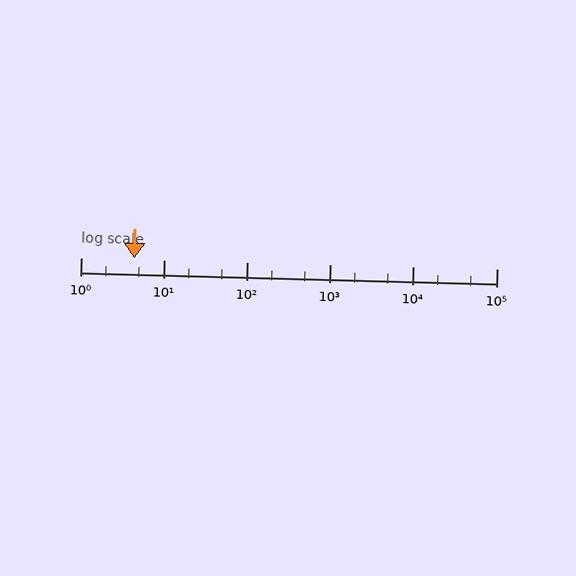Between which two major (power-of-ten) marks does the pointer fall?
The pointer is between 1 and 10.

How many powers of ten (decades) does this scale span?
The scale spans 5 decades, from 1 to 100000.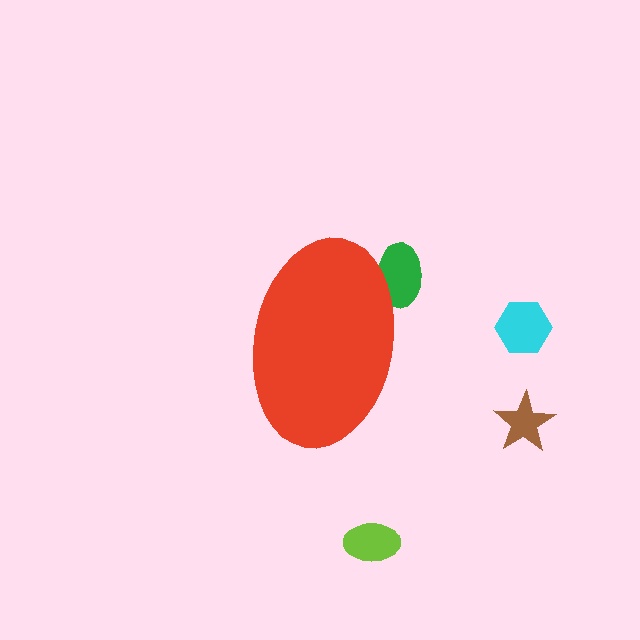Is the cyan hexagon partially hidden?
No, the cyan hexagon is fully visible.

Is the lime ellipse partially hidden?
No, the lime ellipse is fully visible.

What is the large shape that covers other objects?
A red ellipse.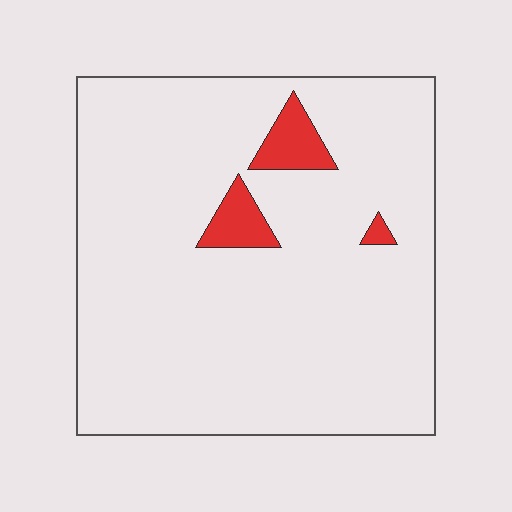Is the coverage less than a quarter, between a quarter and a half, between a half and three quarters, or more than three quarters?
Less than a quarter.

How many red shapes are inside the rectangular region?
3.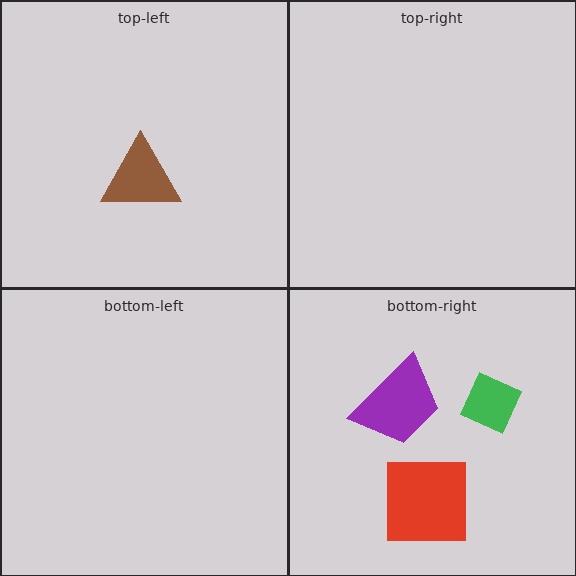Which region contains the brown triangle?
The top-left region.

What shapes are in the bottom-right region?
The red square, the green diamond, the purple trapezoid.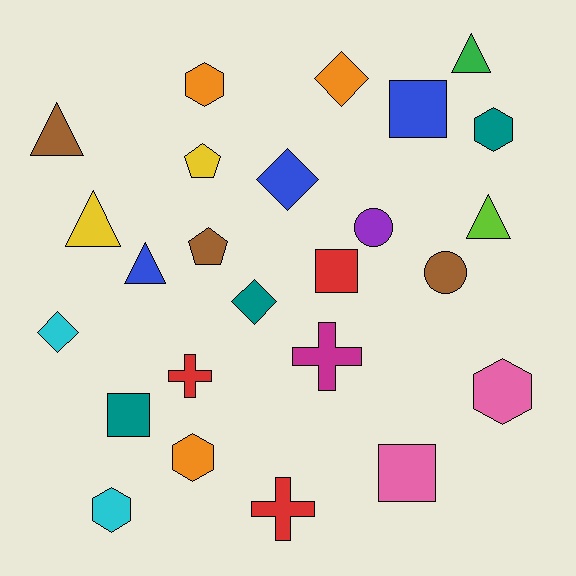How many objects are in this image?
There are 25 objects.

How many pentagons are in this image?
There are 2 pentagons.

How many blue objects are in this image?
There are 3 blue objects.